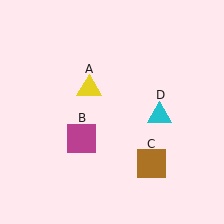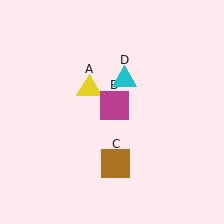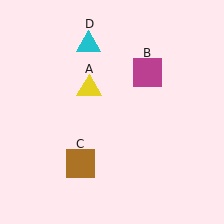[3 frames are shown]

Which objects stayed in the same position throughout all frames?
Yellow triangle (object A) remained stationary.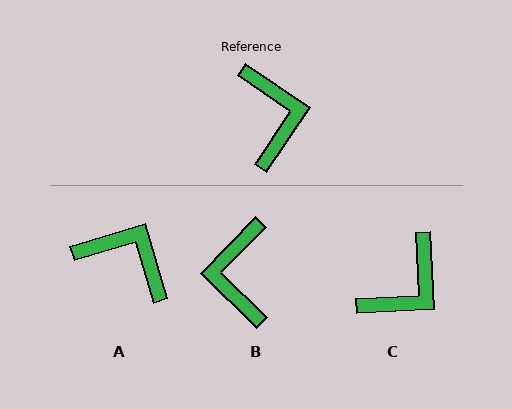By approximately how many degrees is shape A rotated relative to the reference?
Approximately 51 degrees counter-clockwise.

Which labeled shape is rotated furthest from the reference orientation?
B, about 170 degrees away.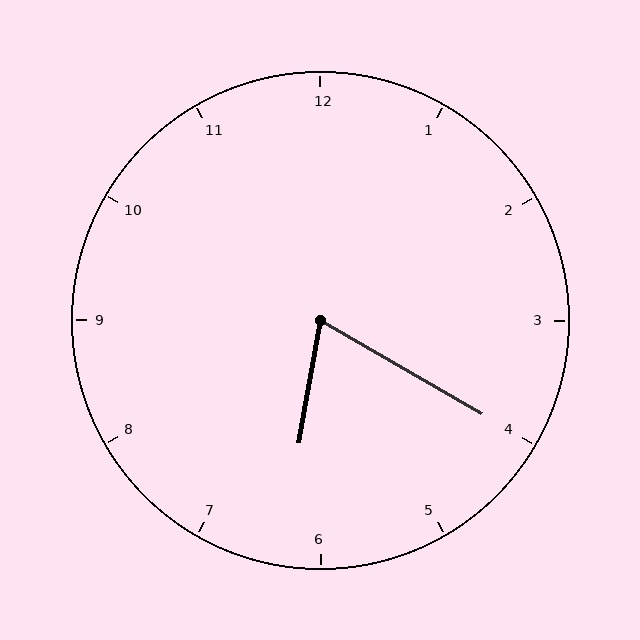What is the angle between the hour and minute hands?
Approximately 70 degrees.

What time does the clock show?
6:20.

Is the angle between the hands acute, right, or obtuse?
It is acute.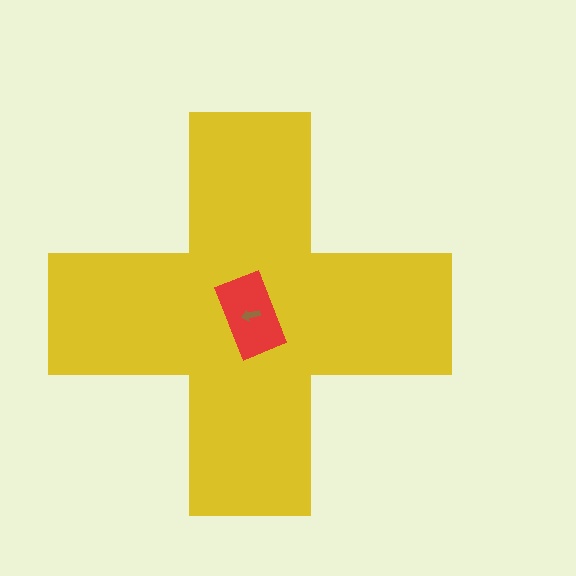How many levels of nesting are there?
3.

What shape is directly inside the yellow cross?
The red rectangle.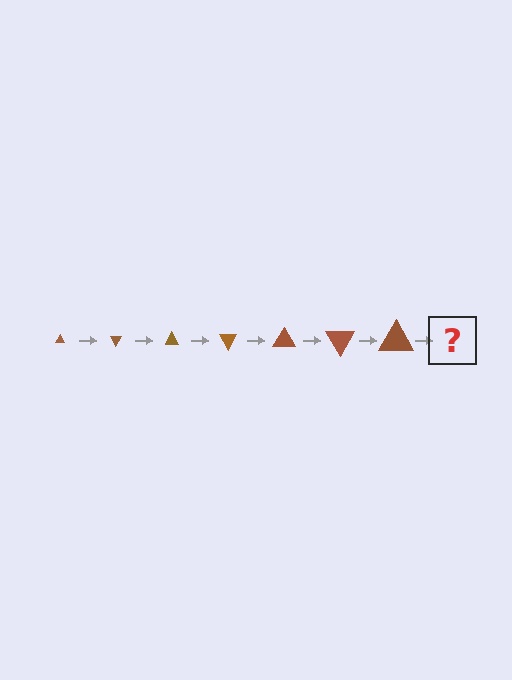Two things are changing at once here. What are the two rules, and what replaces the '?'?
The two rules are that the triangle grows larger each step and it rotates 60 degrees each step. The '?' should be a triangle, larger than the previous one and rotated 420 degrees from the start.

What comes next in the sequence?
The next element should be a triangle, larger than the previous one and rotated 420 degrees from the start.